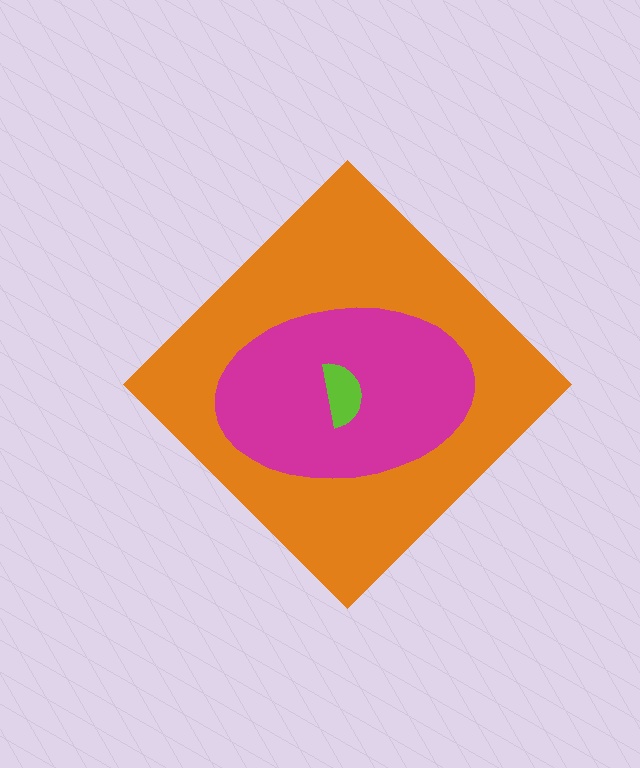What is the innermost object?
The lime semicircle.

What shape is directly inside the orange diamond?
The magenta ellipse.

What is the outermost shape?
The orange diamond.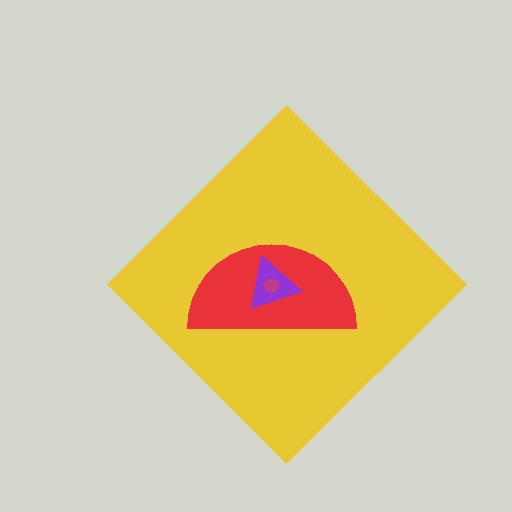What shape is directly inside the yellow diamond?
The red semicircle.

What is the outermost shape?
The yellow diamond.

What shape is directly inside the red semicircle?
The purple triangle.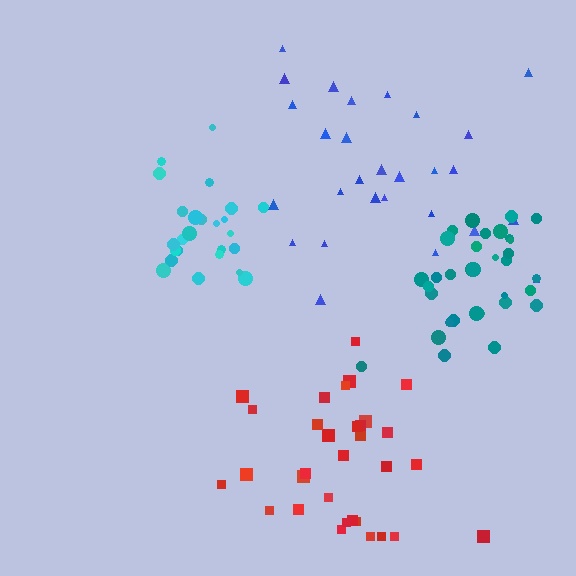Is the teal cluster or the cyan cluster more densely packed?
Teal.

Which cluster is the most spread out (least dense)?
Blue.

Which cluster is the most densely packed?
Teal.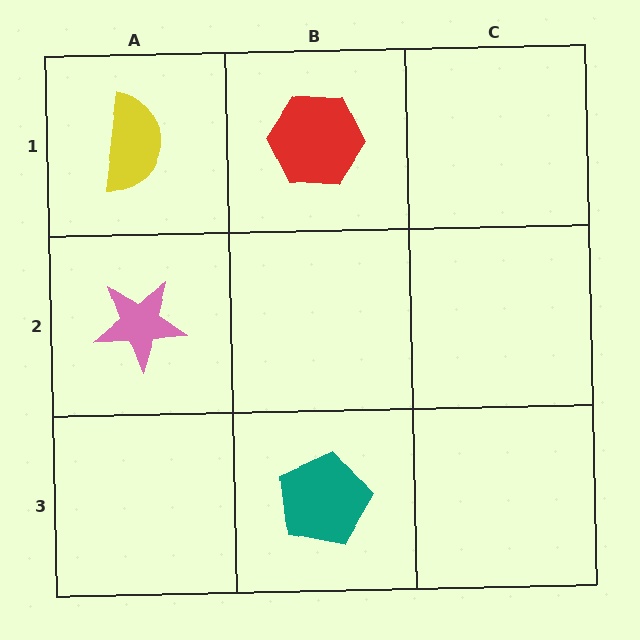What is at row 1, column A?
A yellow semicircle.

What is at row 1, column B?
A red hexagon.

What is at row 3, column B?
A teal pentagon.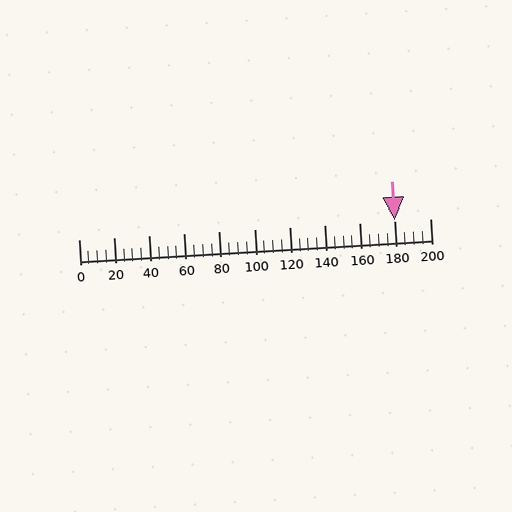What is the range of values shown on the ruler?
The ruler shows values from 0 to 200.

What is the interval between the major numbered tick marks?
The major tick marks are spaced 20 units apart.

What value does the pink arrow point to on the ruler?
The pink arrow points to approximately 180.